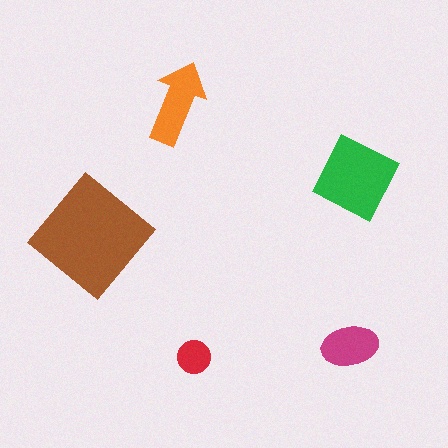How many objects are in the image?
There are 5 objects in the image.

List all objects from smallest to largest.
The red circle, the magenta ellipse, the orange arrow, the green square, the brown diamond.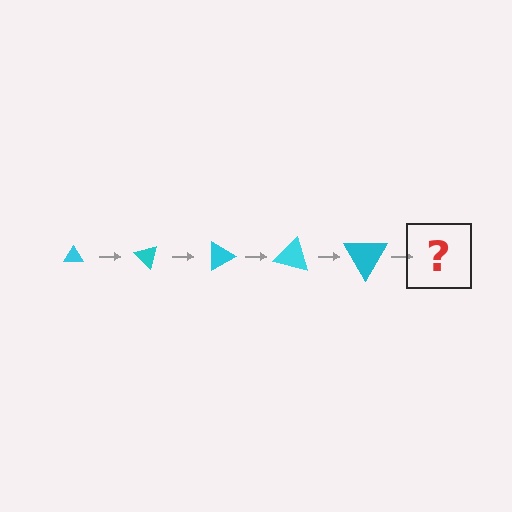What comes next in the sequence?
The next element should be a triangle, larger than the previous one and rotated 225 degrees from the start.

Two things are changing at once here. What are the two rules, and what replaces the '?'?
The two rules are that the triangle grows larger each step and it rotates 45 degrees each step. The '?' should be a triangle, larger than the previous one and rotated 225 degrees from the start.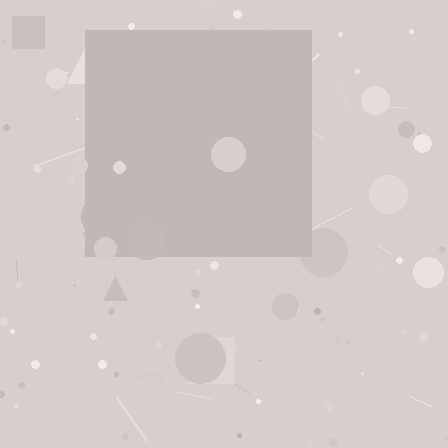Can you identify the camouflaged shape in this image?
The camouflaged shape is a square.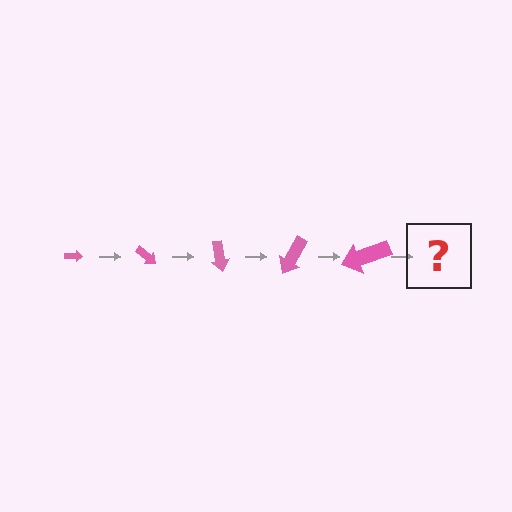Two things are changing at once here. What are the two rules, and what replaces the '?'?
The two rules are that the arrow grows larger each step and it rotates 40 degrees each step. The '?' should be an arrow, larger than the previous one and rotated 200 degrees from the start.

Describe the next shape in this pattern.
It should be an arrow, larger than the previous one and rotated 200 degrees from the start.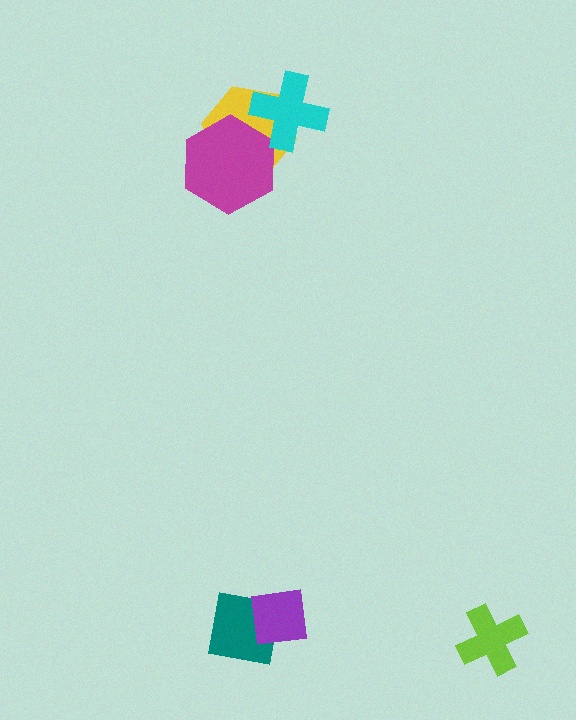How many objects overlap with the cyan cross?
2 objects overlap with the cyan cross.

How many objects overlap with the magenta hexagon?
2 objects overlap with the magenta hexagon.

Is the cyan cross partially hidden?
No, no other shape covers it.